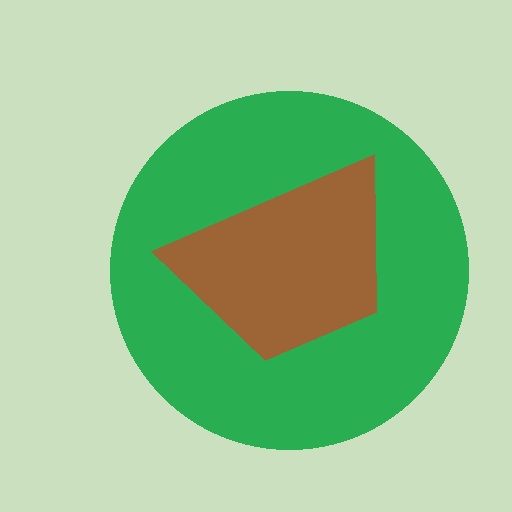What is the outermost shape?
The green circle.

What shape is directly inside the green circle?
The brown trapezoid.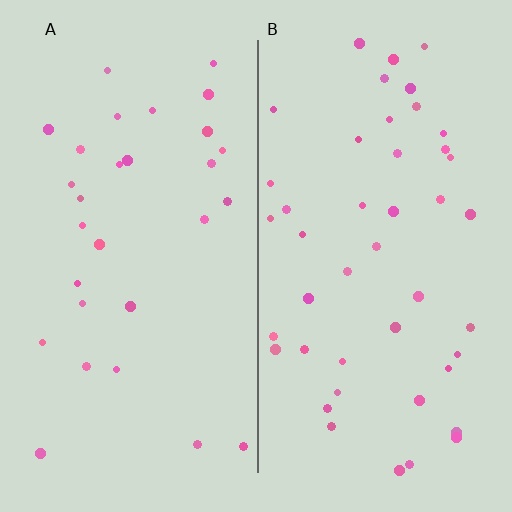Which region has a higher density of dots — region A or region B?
B (the right).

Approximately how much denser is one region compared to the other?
Approximately 1.5× — region B over region A.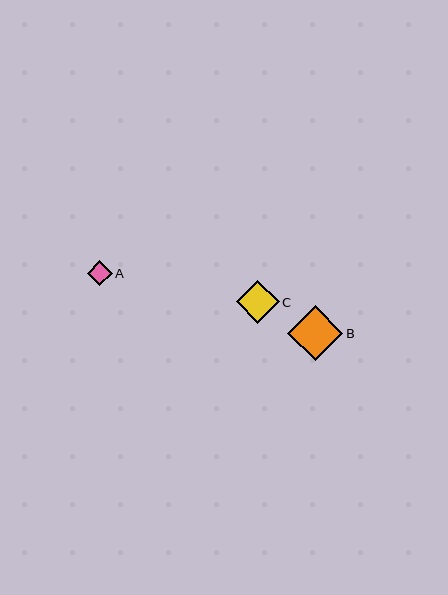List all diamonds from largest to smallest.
From largest to smallest: B, C, A.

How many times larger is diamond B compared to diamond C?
Diamond B is approximately 1.3 times the size of diamond C.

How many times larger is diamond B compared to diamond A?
Diamond B is approximately 2.2 times the size of diamond A.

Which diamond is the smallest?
Diamond A is the smallest with a size of approximately 25 pixels.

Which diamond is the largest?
Diamond B is the largest with a size of approximately 55 pixels.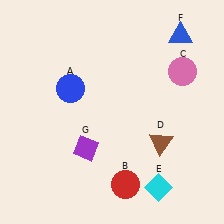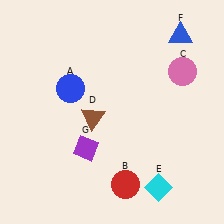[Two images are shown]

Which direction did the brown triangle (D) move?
The brown triangle (D) moved left.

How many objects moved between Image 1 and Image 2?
1 object moved between the two images.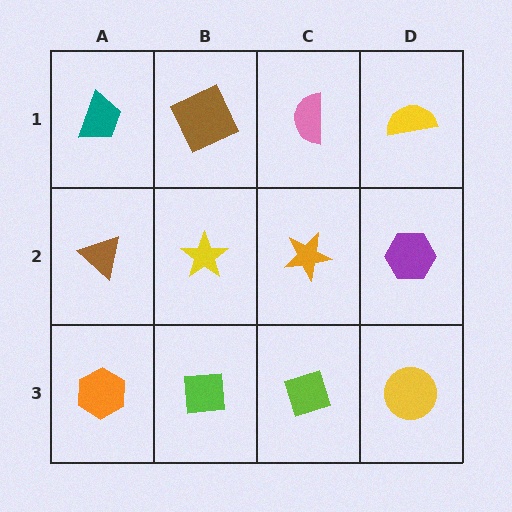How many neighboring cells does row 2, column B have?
4.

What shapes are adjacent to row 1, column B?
A yellow star (row 2, column B), a teal trapezoid (row 1, column A), a pink semicircle (row 1, column C).